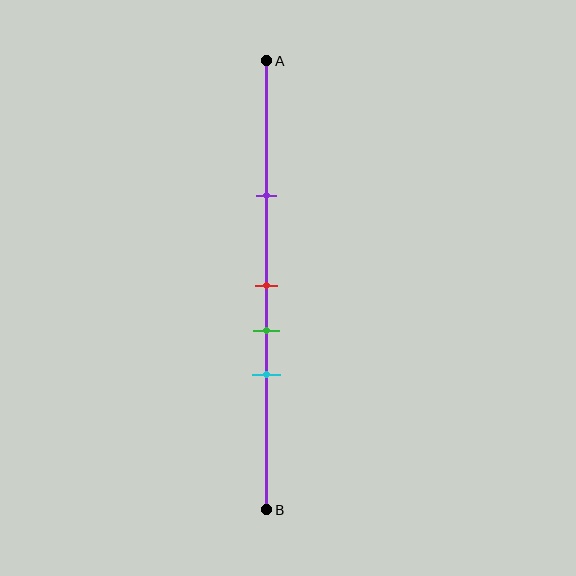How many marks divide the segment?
There are 4 marks dividing the segment.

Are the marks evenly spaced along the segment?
No, the marks are not evenly spaced.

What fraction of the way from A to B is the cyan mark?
The cyan mark is approximately 70% (0.7) of the way from A to B.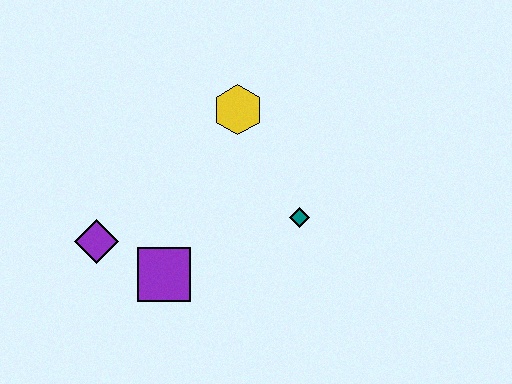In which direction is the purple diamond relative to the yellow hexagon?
The purple diamond is to the left of the yellow hexagon.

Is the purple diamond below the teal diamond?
Yes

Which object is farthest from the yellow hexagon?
The purple diamond is farthest from the yellow hexagon.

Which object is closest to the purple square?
The purple diamond is closest to the purple square.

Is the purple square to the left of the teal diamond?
Yes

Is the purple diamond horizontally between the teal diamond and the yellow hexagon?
No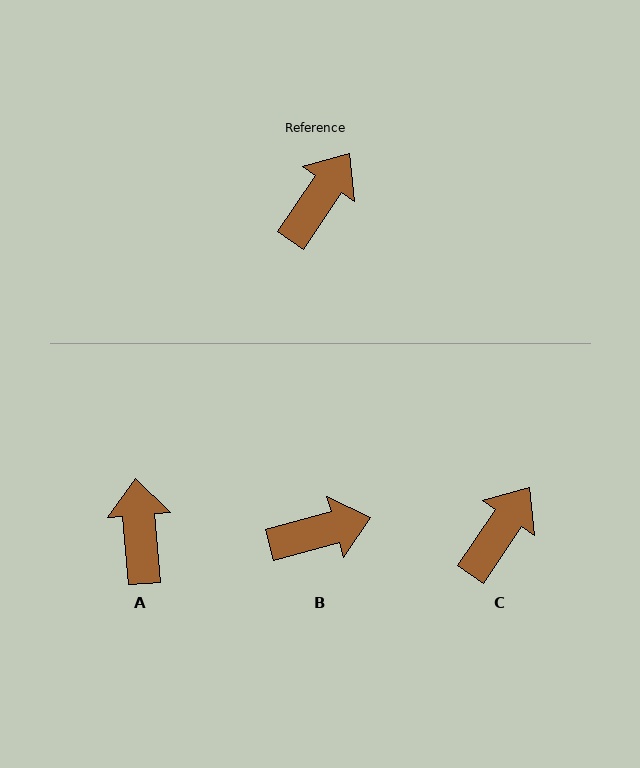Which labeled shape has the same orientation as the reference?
C.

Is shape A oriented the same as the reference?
No, it is off by about 39 degrees.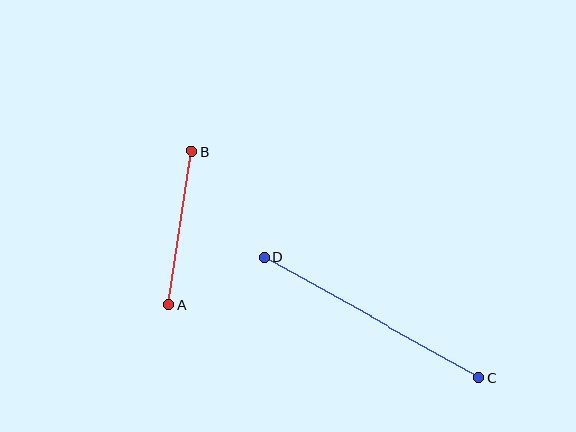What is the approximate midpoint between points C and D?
The midpoint is at approximately (372, 317) pixels.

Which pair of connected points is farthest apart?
Points C and D are farthest apart.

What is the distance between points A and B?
The distance is approximately 155 pixels.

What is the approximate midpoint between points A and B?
The midpoint is at approximately (180, 228) pixels.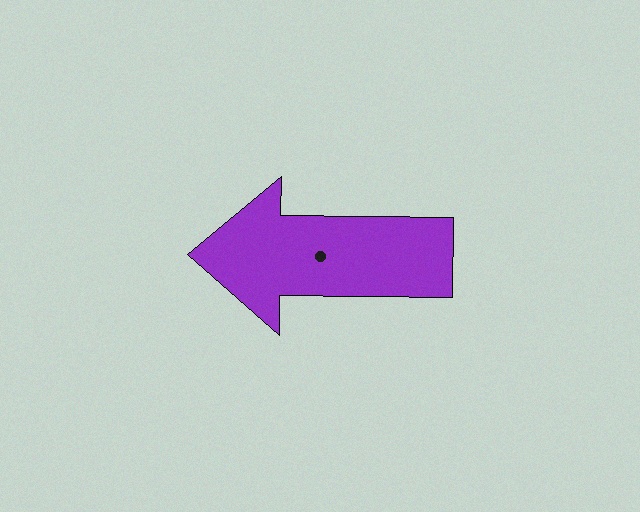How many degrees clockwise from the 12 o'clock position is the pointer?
Approximately 271 degrees.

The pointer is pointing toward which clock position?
Roughly 9 o'clock.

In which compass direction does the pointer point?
West.